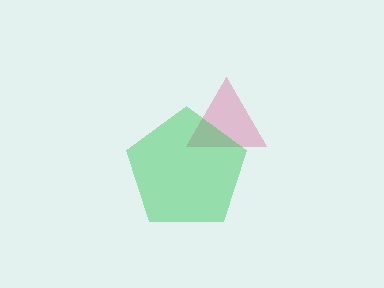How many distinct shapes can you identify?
There are 2 distinct shapes: a pink triangle, a green pentagon.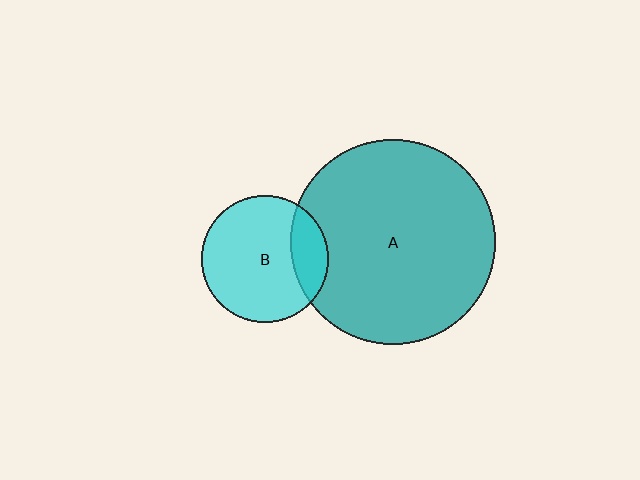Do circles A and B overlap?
Yes.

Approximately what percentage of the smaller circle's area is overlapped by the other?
Approximately 20%.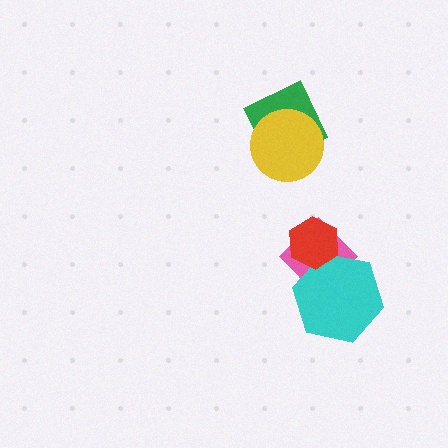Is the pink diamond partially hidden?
Yes, it is partially covered by another shape.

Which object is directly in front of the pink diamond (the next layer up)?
The cyan hexagon is directly in front of the pink diamond.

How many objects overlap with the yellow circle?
1 object overlaps with the yellow circle.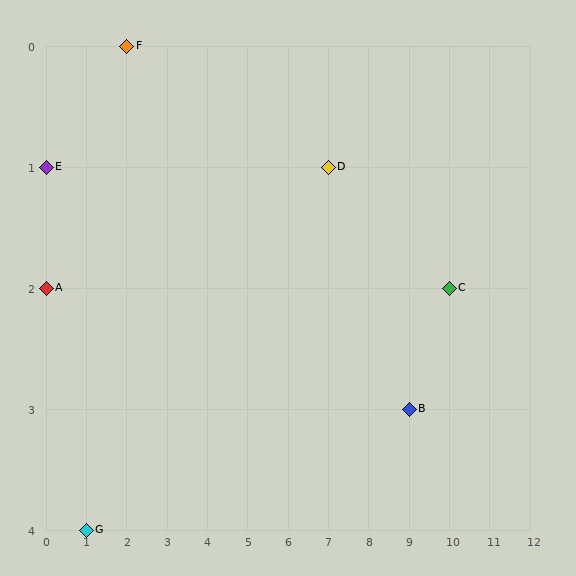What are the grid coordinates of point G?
Point G is at grid coordinates (1, 4).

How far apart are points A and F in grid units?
Points A and F are 2 columns and 2 rows apart (about 2.8 grid units diagonally).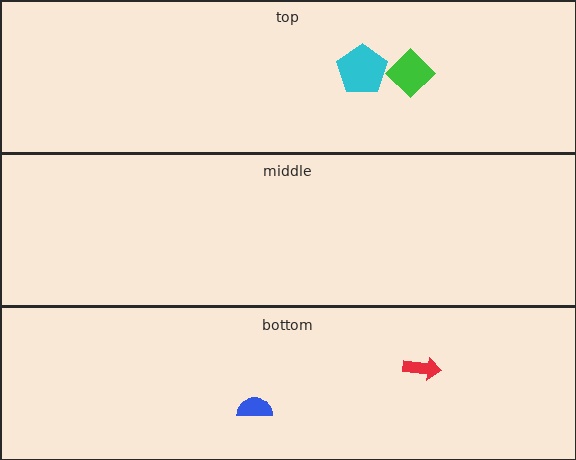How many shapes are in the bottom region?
2.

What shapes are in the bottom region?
The red arrow, the blue semicircle.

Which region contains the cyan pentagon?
The top region.